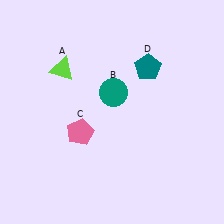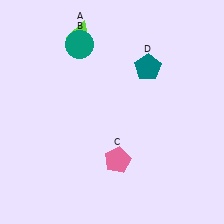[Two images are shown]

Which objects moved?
The objects that moved are: the lime triangle (A), the teal circle (B), the pink pentagon (C).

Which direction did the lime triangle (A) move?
The lime triangle (A) moved up.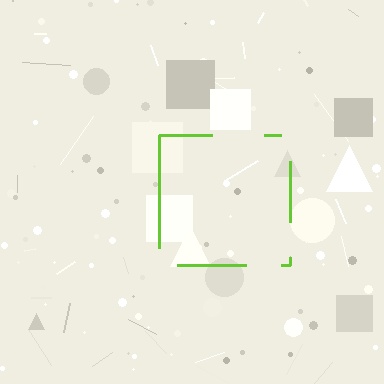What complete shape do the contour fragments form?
The contour fragments form a square.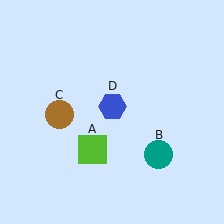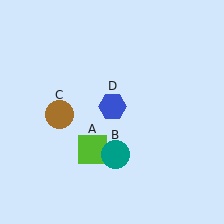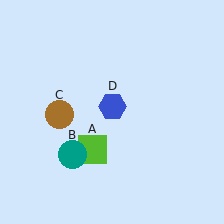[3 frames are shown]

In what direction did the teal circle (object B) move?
The teal circle (object B) moved left.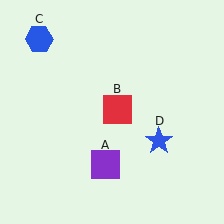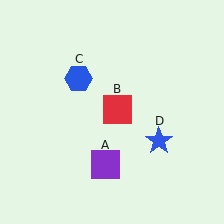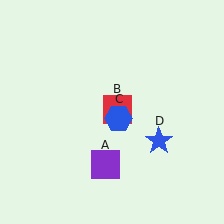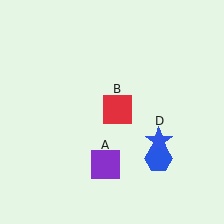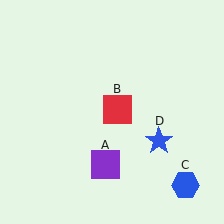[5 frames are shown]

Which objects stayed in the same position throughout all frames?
Purple square (object A) and red square (object B) and blue star (object D) remained stationary.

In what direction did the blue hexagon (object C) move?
The blue hexagon (object C) moved down and to the right.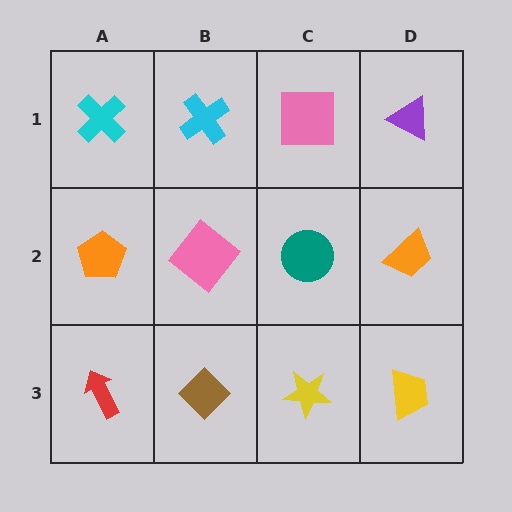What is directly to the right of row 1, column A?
A cyan cross.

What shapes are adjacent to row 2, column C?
A pink square (row 1, column C), a yellow star (row 3, column C), a pink diamond (row 2, column B), an orange trapezoid (row 2, column D).